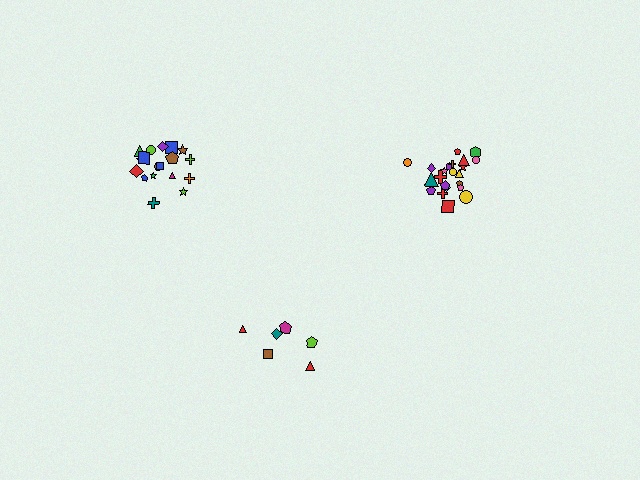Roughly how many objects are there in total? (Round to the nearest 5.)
Roughly 45 objects in total.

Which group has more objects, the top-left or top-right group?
The top-right group.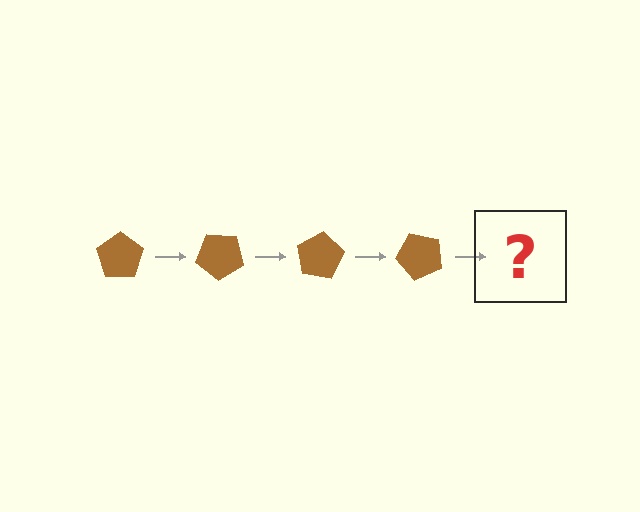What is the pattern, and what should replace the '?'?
The pattern is that the pentagon rotates 40 degrees each step. The '?' should be a brown pentagon rotated 160 degrees.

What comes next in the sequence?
The next element should be a brown pentagon rotated 160 degrees.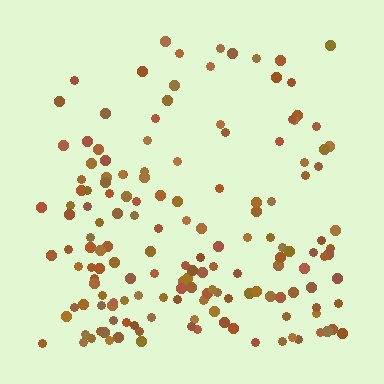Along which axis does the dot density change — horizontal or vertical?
Vertical.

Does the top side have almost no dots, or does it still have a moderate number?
Still a moderate number, just noticeably fewer than the bottom.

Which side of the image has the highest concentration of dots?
The bottom.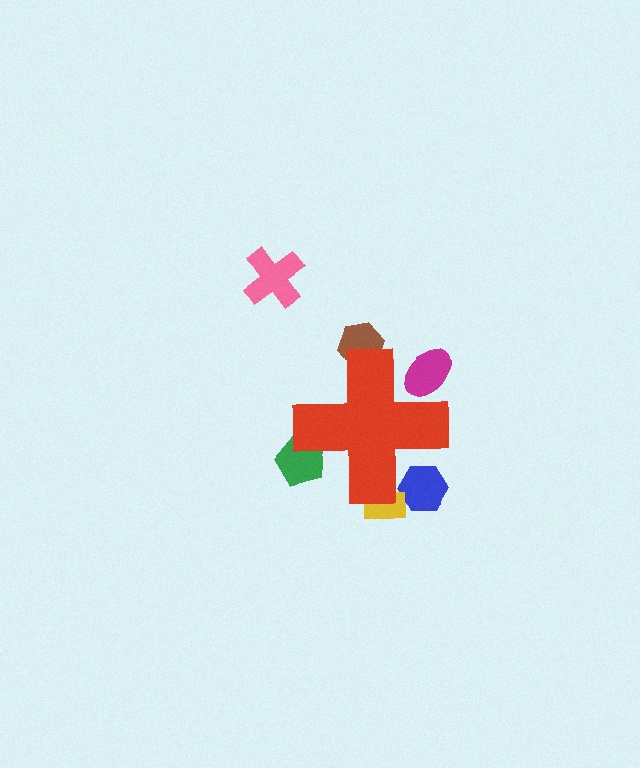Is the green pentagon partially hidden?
Yes, the green pentagon is partially hidden behind the red cross.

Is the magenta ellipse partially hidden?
Yes, the magenta ellipse is partially hidden behind the red cross.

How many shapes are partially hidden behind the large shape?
5 shapes are partially hidden.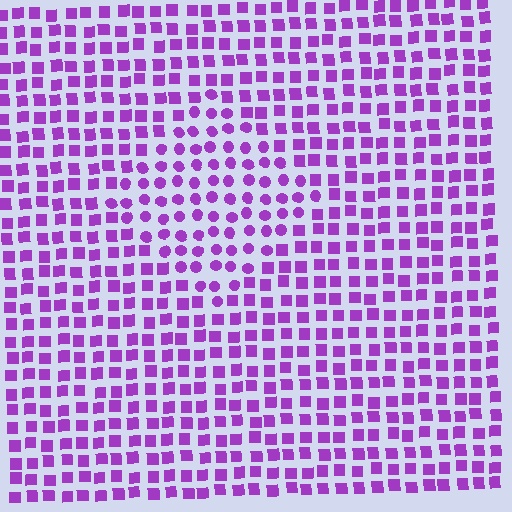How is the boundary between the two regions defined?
The boundary is defined by a change in element shape: circles inside vs. squares outside. All elements share the same color and spacing.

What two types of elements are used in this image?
The image uses circles inside the diamond region and squares outside it.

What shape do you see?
I see a diamond.